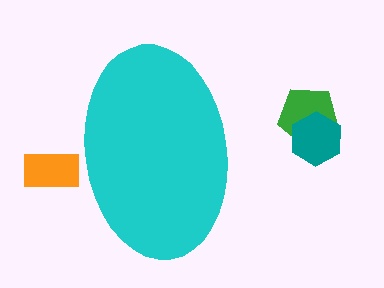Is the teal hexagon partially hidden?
No, the teal hexagon is fully visible.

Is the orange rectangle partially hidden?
Yes, the orange rectangle is partially hidden behind the cyan ellipse.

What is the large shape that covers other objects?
A cyan ellipse.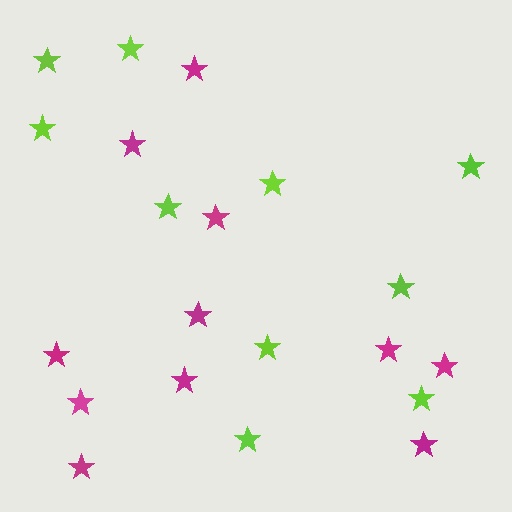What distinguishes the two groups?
There are 2 groups: one group of lime stars (10) and one group of magenta stars (11).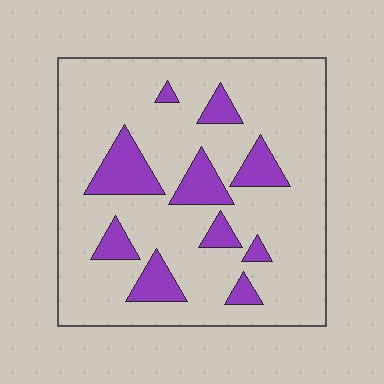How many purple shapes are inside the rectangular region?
10.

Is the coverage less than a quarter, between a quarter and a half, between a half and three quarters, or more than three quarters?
Less than a quarter.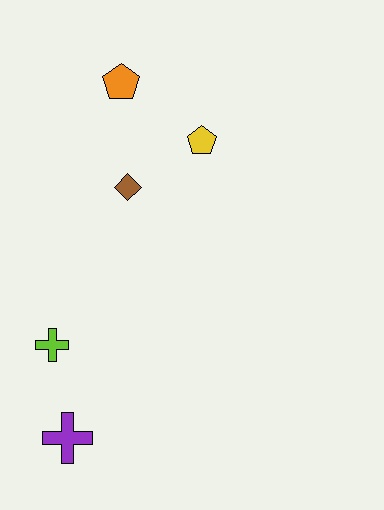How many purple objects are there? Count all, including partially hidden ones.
There is 1 purple object.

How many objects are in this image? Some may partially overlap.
There are 5 objects.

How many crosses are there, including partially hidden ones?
There are 2 crosses.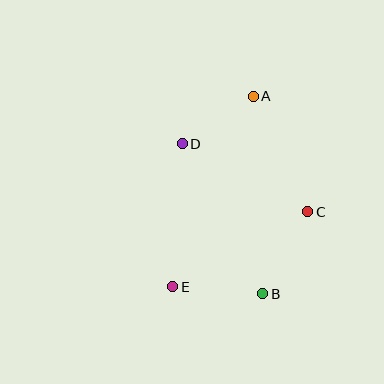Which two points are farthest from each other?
Points A and E are farthest from each other.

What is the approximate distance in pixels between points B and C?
The distance between B and C is approximately 94 pixels.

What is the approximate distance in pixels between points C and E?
The distance between C and E is approximately 155 pixels.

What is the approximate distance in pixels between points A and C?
The distance between A and C is approximately 128 pixels.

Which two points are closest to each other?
Points A and D are closest to each other.